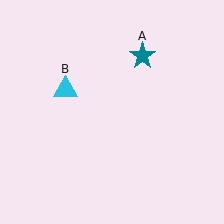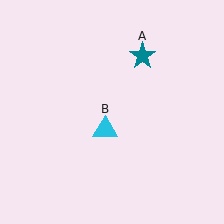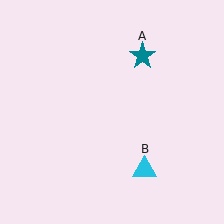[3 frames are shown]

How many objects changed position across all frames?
1 object changed position: cyan triangle (object B).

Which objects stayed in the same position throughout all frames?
Teal star (object A) remained stationary.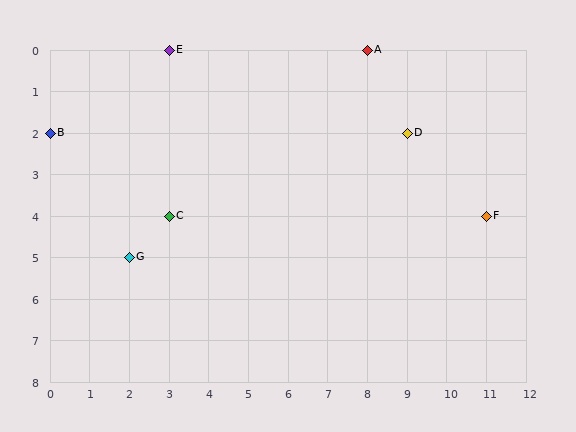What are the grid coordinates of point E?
Point E is at grid coordinates (3, 0).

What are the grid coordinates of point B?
Point B is at grid coordinates (0, 2).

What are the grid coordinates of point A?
Point A is at grid coordinates (8, 0).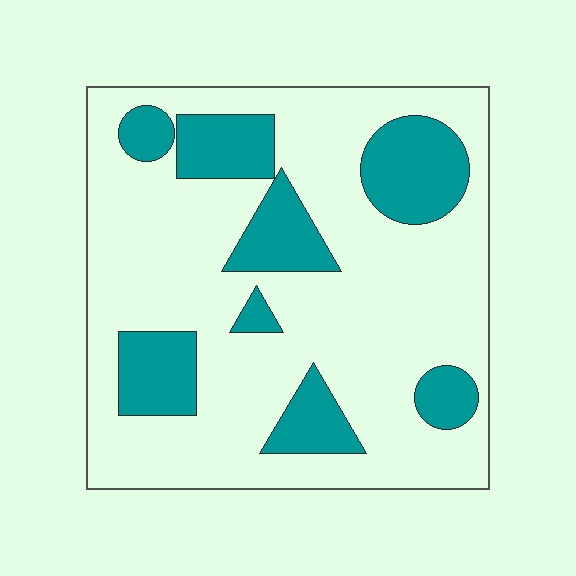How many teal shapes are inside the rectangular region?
8.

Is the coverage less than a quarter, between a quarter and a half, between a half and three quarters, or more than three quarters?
Between a quarter and a half.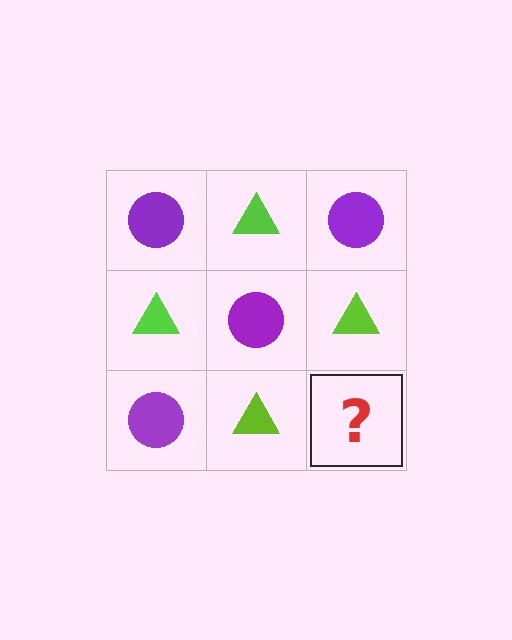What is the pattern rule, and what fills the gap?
The rule is that it alternates purple circle and lime triangle in a checkerboard pattern. The gap should be filled with a purple circle.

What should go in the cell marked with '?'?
The missing cell should contain a purple circle.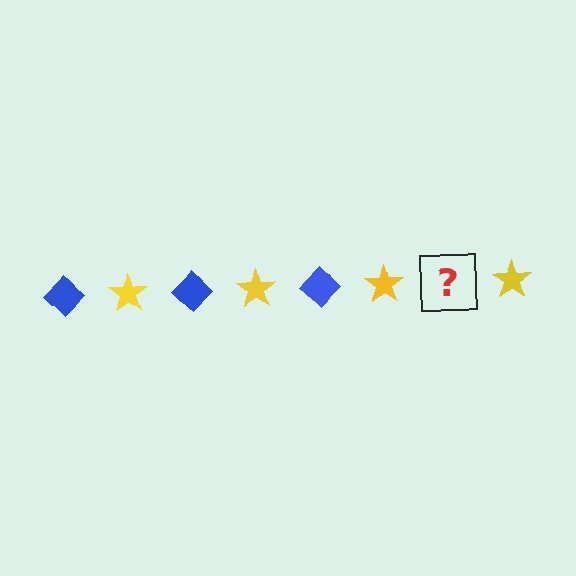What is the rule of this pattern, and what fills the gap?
The rule is that the pattern alternates between blue diamond and yellow star. The gap should be filled with a blue diamond.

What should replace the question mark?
The question mark should be replaced with a blue diamond.